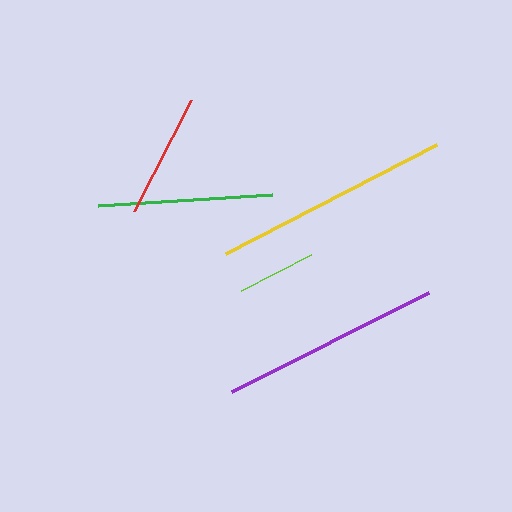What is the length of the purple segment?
The purple segment is approximately 220 pixels long.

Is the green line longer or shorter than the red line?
The green line is longer than the red line.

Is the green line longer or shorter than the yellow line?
The yellow line is longer than the green line.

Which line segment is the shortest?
The lime line is the shortest at approximately 79 pixels.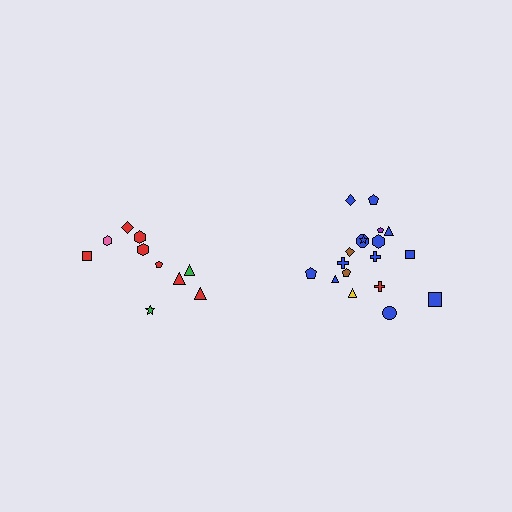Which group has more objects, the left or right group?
The right group.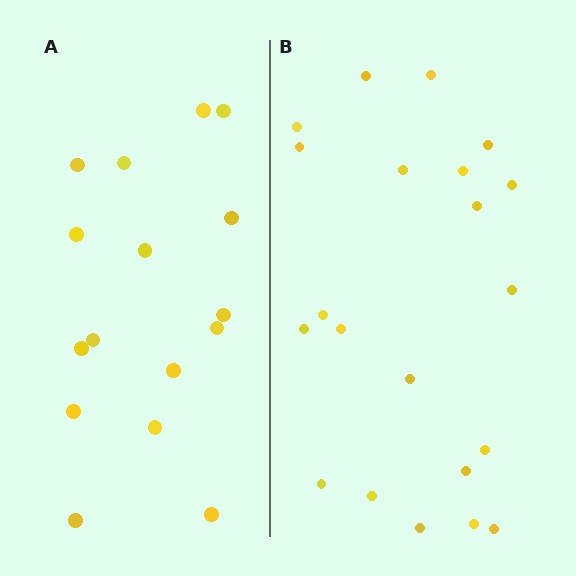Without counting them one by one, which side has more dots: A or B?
Region B (the right region) has more dots.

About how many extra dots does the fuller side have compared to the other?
Region B has about 5 more dots than region A.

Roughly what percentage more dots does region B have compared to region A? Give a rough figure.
About 30% more.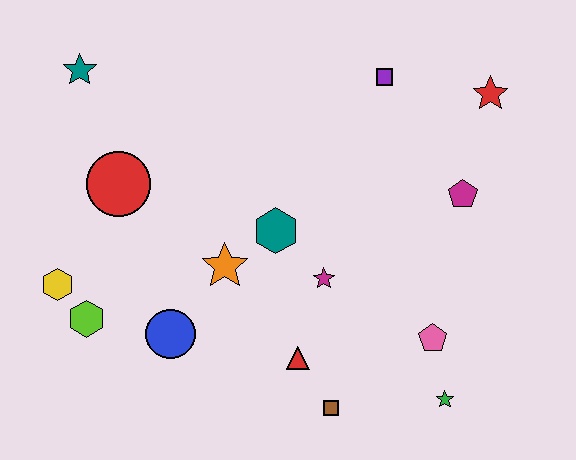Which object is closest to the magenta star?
The teal hexagon is closest to the magenta star.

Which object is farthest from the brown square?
The teal star is farthest from the brown square.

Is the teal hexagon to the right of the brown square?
No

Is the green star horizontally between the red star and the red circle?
Yes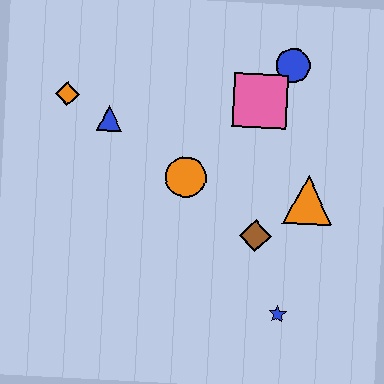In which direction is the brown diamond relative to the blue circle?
The brown diamond is below the blue circle.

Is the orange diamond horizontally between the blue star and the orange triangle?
No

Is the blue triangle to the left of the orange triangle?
Yes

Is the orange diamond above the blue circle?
No